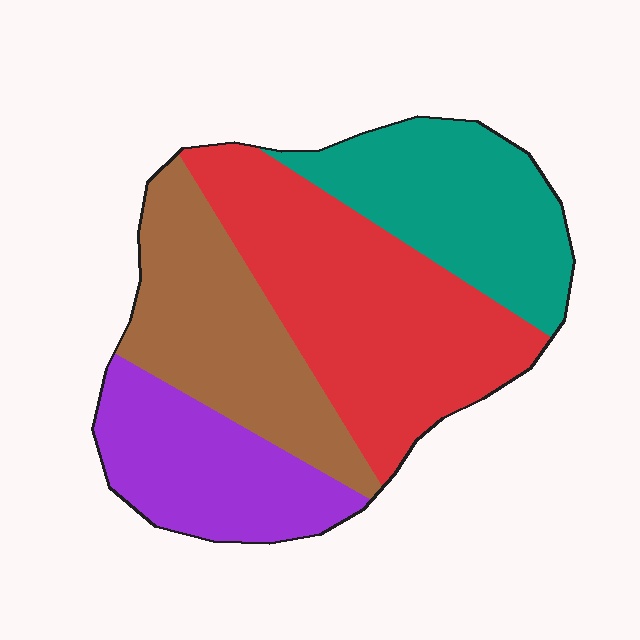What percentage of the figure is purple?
Purple takes up less than a quarter of the figure.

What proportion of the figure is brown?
Brown takes up about one quarter (1/4) of the figure.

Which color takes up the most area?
Red, at roughly 35%.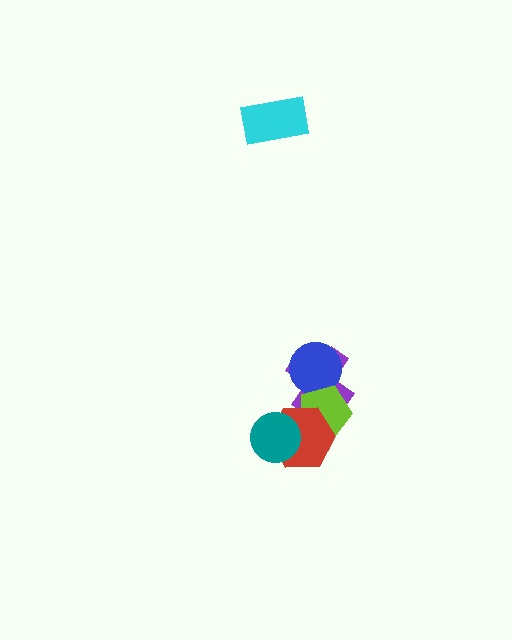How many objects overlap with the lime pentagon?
3 objects overlap with the lime pentagon.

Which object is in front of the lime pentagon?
The red hexagon is in front of the lime pentagon.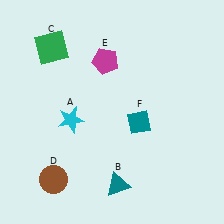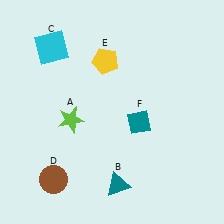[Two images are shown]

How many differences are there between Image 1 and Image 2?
There are 3 differences between the two images.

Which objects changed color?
A changed from cyan to lime. C changed from green to cyan. E changed from magenta to yellow.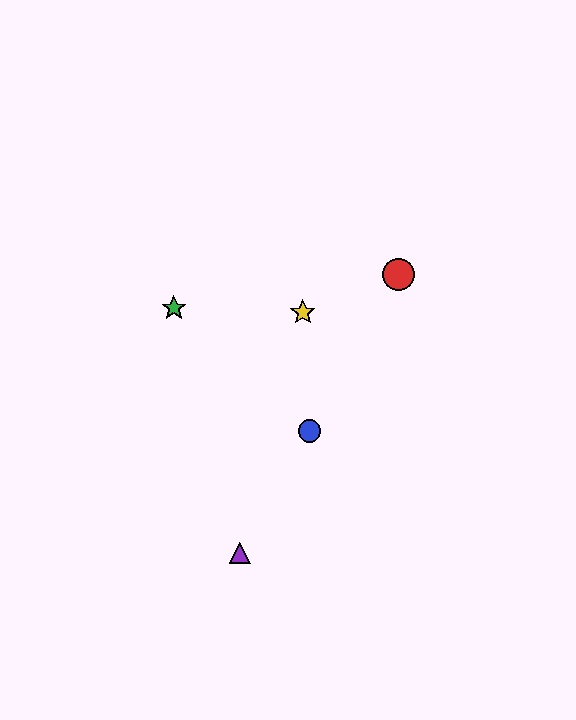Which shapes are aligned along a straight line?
The red circle, the blue circle, the purple triangle are aligned along a straight line.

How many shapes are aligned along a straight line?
3 shapes (the red circle, the blue circle, the purple triangle) are aligned along a straight line.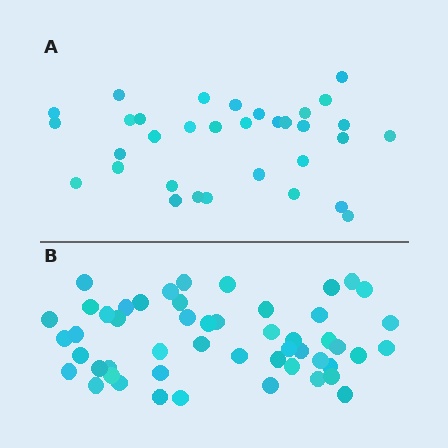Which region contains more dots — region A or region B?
Region B (the bottom region) has more dots.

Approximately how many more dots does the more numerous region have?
Region B has approximately 20 more dots than region A.